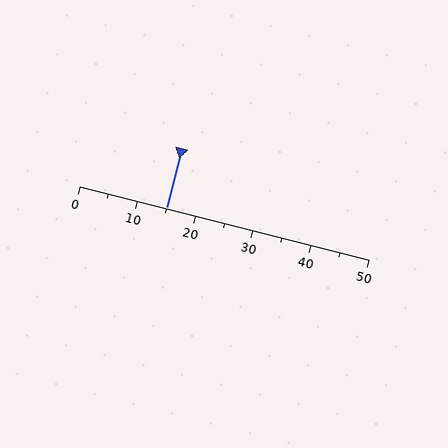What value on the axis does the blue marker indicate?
The marker indicates approximately 15.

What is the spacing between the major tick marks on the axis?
The major ticks are spaced 10 apart.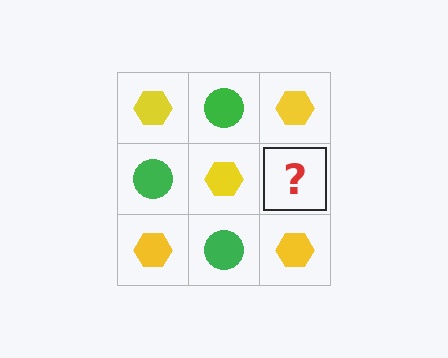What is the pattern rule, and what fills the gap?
The rule is that it alternates yellow hexagon and green circle in a checkerboard pattern. The gap should be filled with a green circle.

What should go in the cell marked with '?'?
The missing cell should contain a green circle.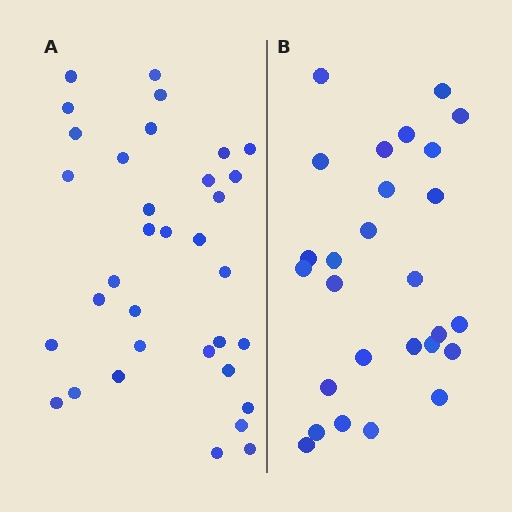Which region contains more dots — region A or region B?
Region A (the left region) has more dots.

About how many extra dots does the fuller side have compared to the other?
Region A has roughly 8 or so more dots than region B.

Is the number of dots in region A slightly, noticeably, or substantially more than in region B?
Region A has noticeably more, but not dramatically so. The ratio is roughly 1.3 to 1.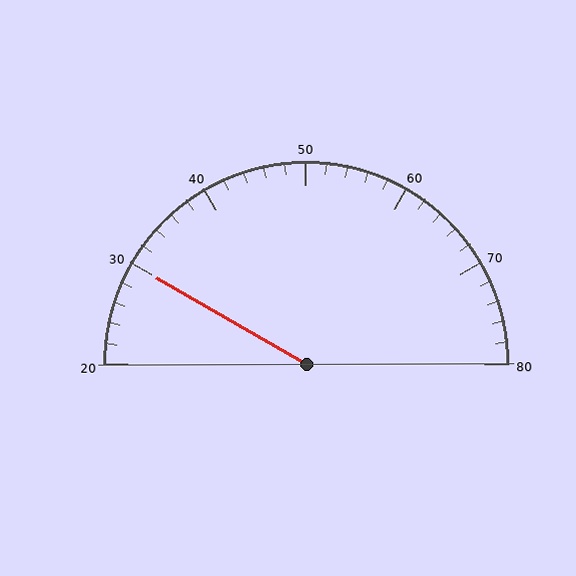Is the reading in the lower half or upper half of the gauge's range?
The reading is in the lower half of the range (20 to 80).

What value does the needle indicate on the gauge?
The needle indicates approximately 30.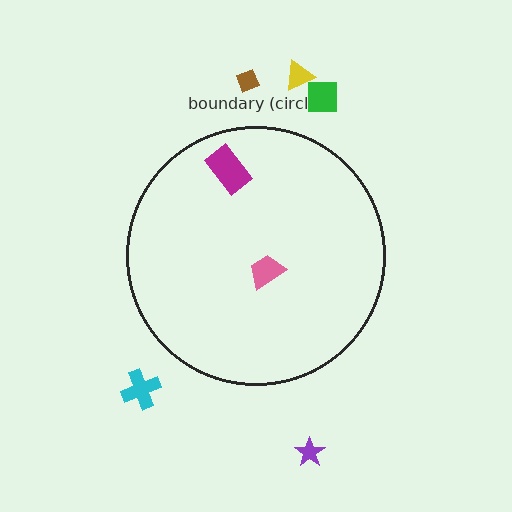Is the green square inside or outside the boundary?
Outside.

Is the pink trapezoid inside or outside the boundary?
Inside.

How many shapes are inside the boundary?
2 inside, 5 outside.